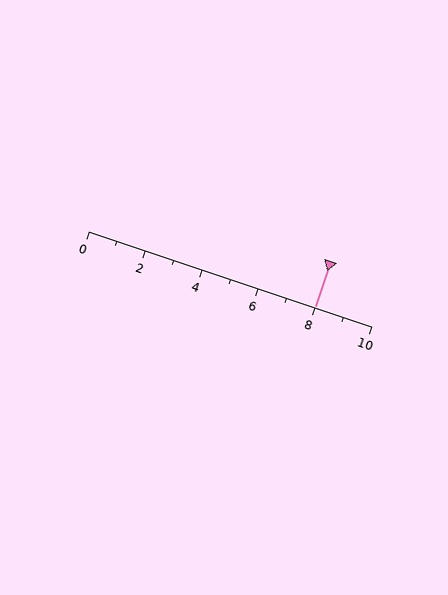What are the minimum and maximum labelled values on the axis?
The axis runs from 0 to 10.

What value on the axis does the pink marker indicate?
The marker indicates approximately 8.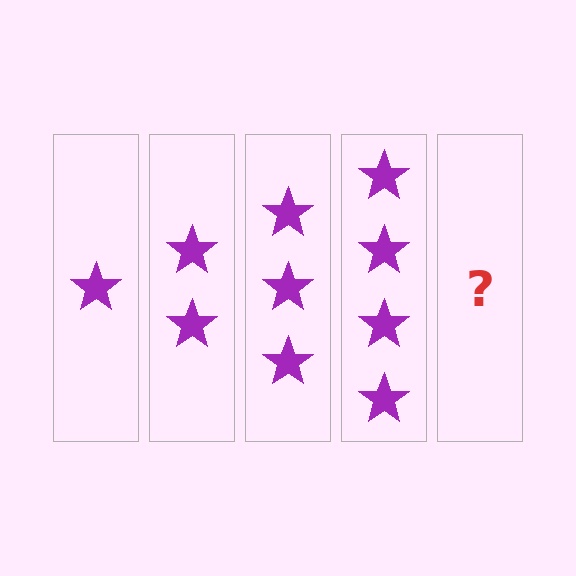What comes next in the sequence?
The next element should be 5 stars.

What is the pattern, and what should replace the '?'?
The pattern is that each step adds one more star. The '?' should be 5 stars.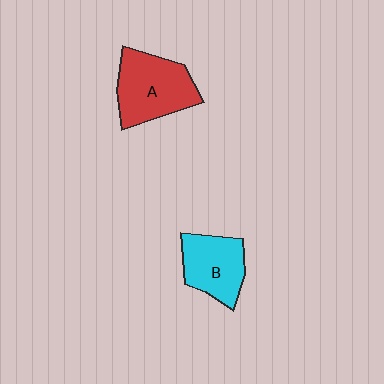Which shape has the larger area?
Shape A (red).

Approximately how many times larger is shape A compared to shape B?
Approximately 1.3 times.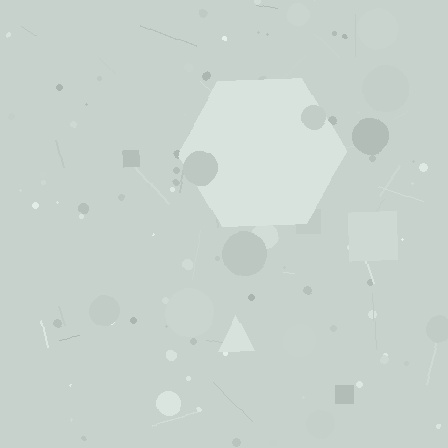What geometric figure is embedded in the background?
A hexagon is embedded in the background.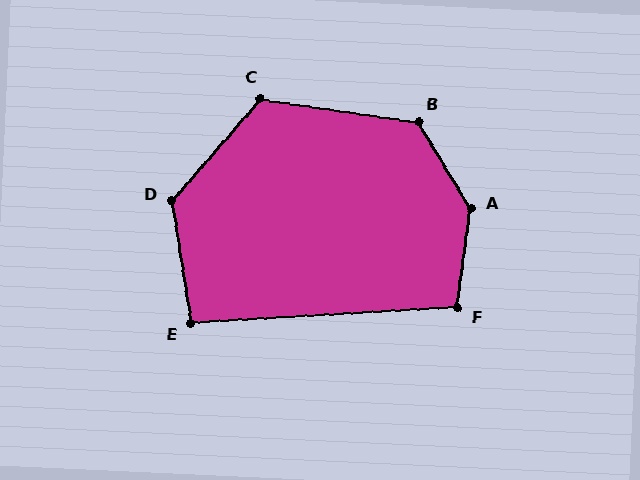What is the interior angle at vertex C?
Approximately 123 degrees (obtuse).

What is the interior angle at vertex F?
Approximately 101 degrees (obtuse).